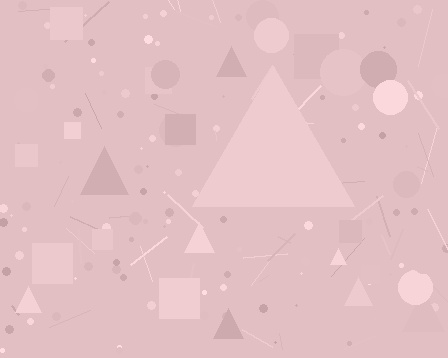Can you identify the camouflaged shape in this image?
The camouflaged shape is a triangle.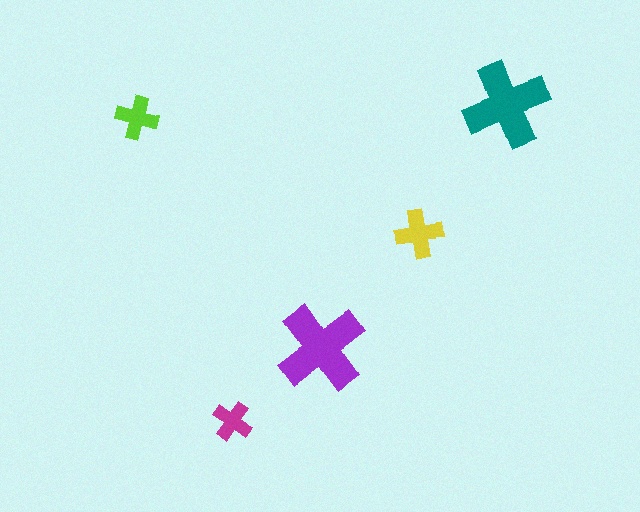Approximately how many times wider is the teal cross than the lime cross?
About 2 times wider.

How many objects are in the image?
There are 5 objects in the image.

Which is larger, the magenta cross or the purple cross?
The purple one.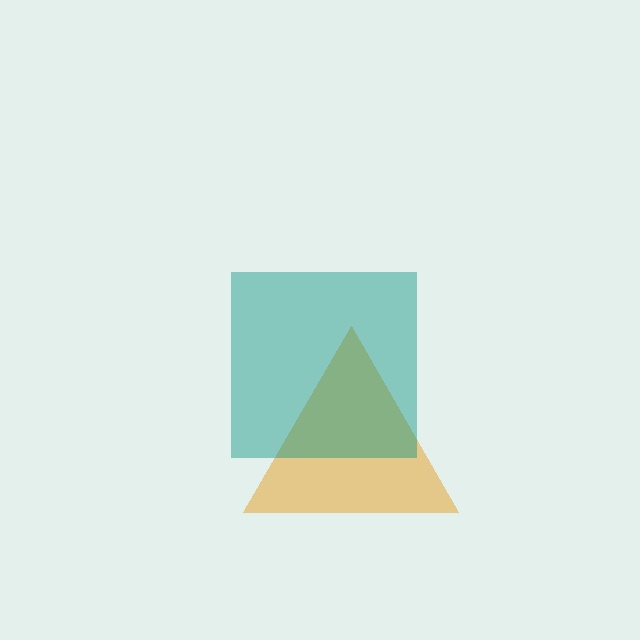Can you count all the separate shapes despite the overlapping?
Yes, there are 2 separate shapes.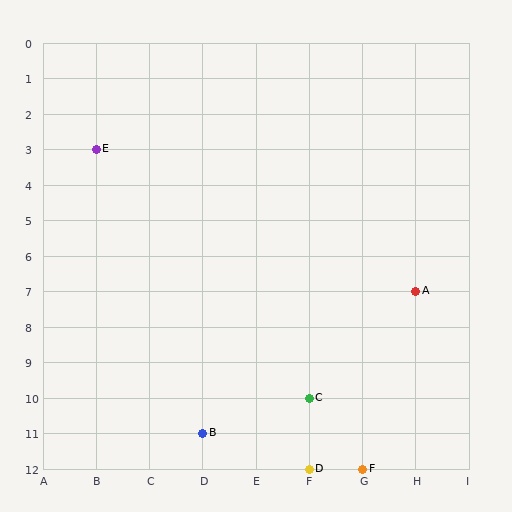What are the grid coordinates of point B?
Point B is at grid coordinates (D, 11).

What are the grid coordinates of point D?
Point D is at grid coordinates (F, 12).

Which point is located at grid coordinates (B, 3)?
Point E is at (B, 3).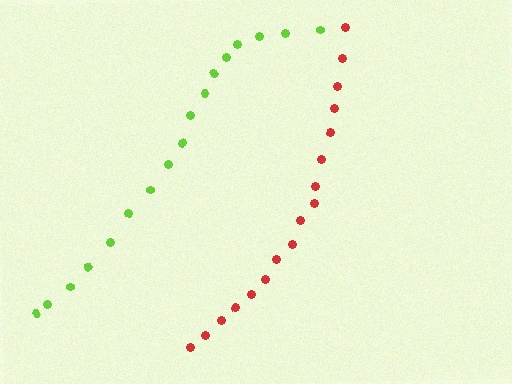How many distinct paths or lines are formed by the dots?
There are 2 distinct paths.